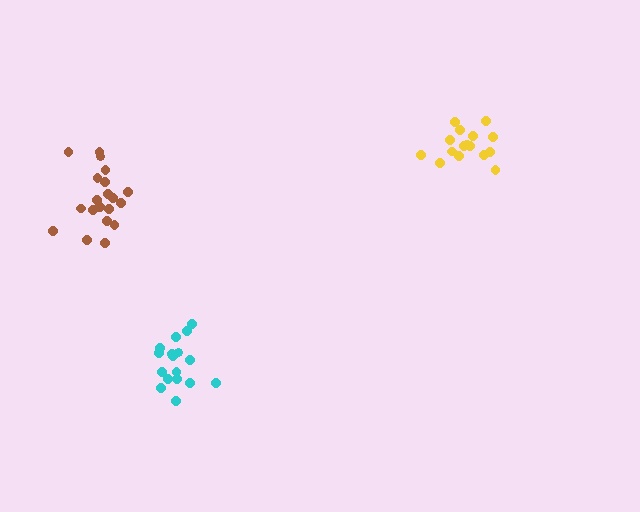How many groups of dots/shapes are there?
There are 3 groups.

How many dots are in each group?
Group 1: 16 dots, Group 2: 20 dots, Group 3: 17 dots (53 total).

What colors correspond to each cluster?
The clusters are colored: yellow, brown, cyan.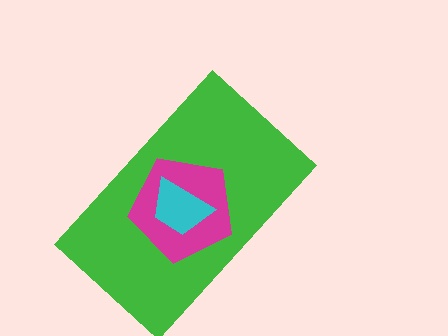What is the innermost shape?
The cyan trapezoid.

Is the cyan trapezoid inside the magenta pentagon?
Yes.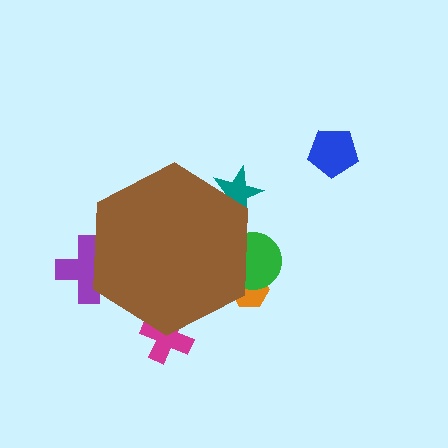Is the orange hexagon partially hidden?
Yes, the orange hexagon is partially hidden behind the brown hexagon.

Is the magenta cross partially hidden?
Yes, the magenta cross is partially hidden behind the brown hexagon.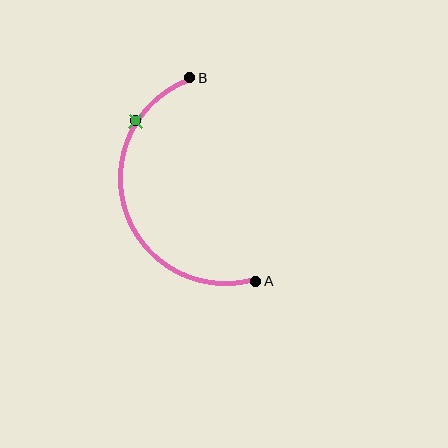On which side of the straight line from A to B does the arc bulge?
The arc bulges to the left of the straight line connecting A and B.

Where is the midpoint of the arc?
The arc midpoint is the point on the curve farthest from the straight line joining A and B. It sits to the left of that line.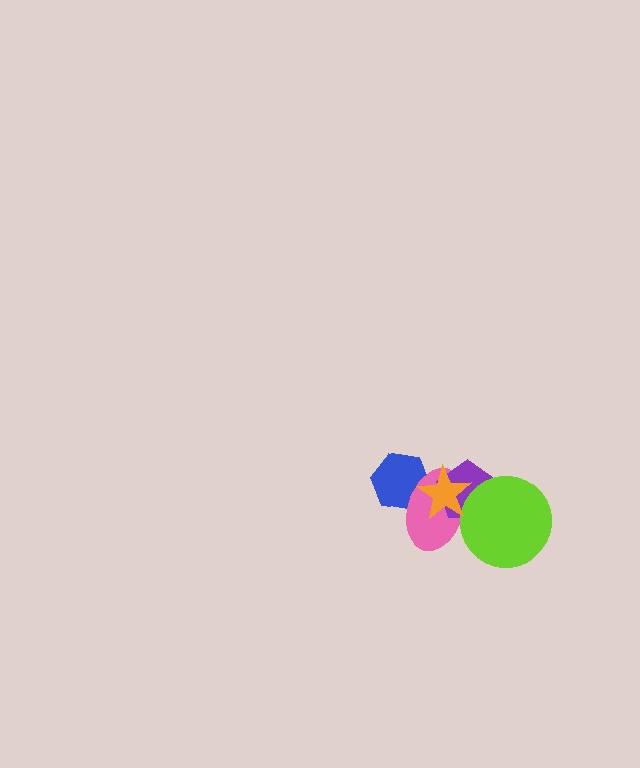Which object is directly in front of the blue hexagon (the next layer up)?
The pink ellipse is directly in front of the blue hexagon.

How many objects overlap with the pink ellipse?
4 objects overlap with the pink ellipse.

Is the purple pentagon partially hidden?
Yes, it is partially covered by another shape.